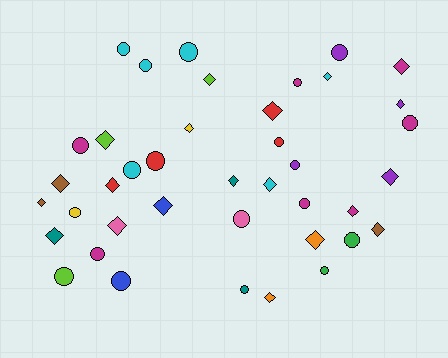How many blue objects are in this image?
There are 2 blue objects.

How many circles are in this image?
There are 20 circles.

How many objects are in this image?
There are 40 objects.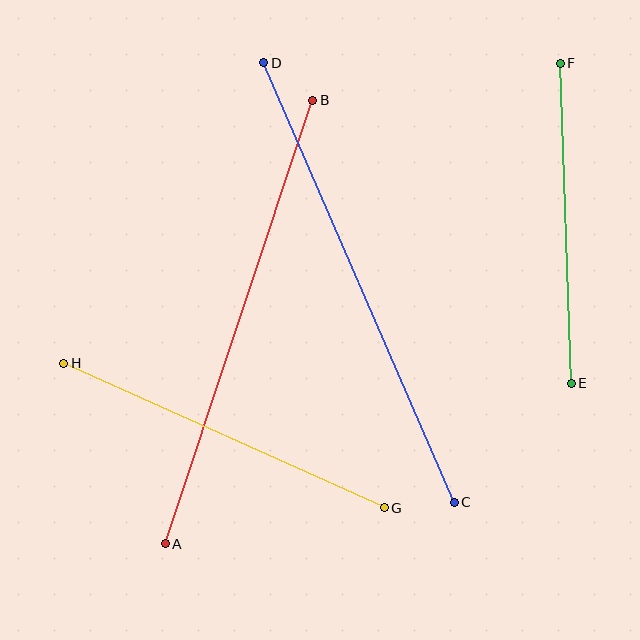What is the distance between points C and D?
The distance is approximately 479 pixels.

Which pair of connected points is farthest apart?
Points C and D are farthest apart.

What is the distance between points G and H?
The distance is approximately 352 pixels.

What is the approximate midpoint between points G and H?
The midpoint is at approximately (224, 435) pixels.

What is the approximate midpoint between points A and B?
The midpoint is at approximately (239, 322) pixels.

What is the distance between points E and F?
The distance is approximately 320 pixels.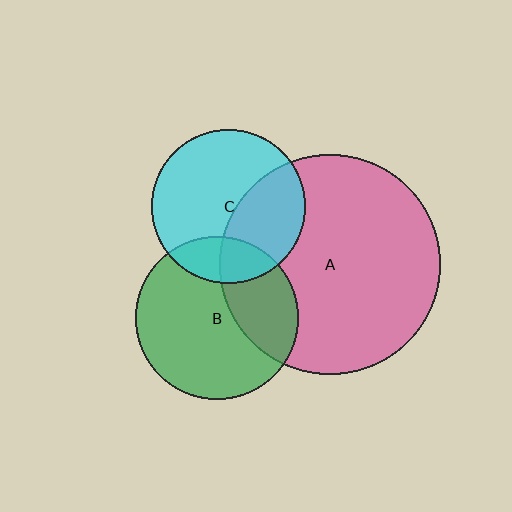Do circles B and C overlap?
Yes.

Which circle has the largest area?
Circle A (pink).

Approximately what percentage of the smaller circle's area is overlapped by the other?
Approximately 20%.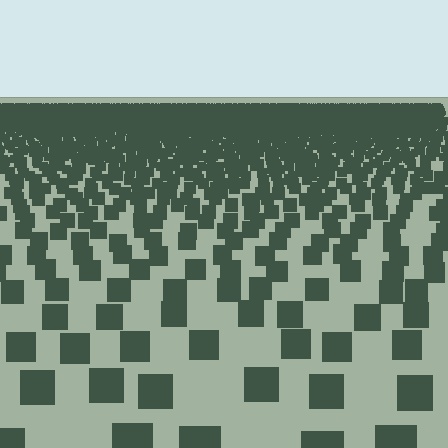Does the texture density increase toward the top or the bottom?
Density increases toward the top.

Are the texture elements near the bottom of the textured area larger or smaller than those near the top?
Larger. Near the bottom, elements are closer to the viewer and appear at a bigger on-screen size.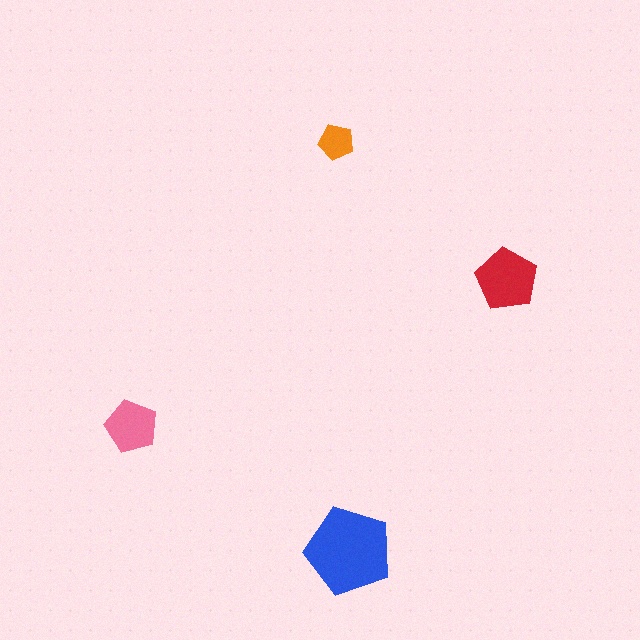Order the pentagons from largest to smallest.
the blue one, the red one, the pink one, the orange one.